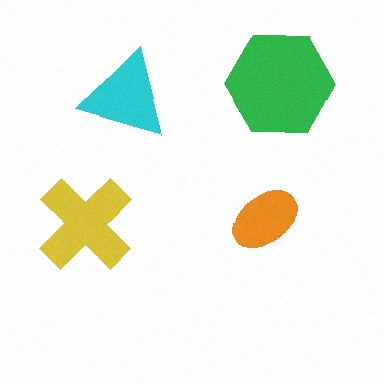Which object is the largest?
The green hexagon.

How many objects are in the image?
There are 4 objects in the image.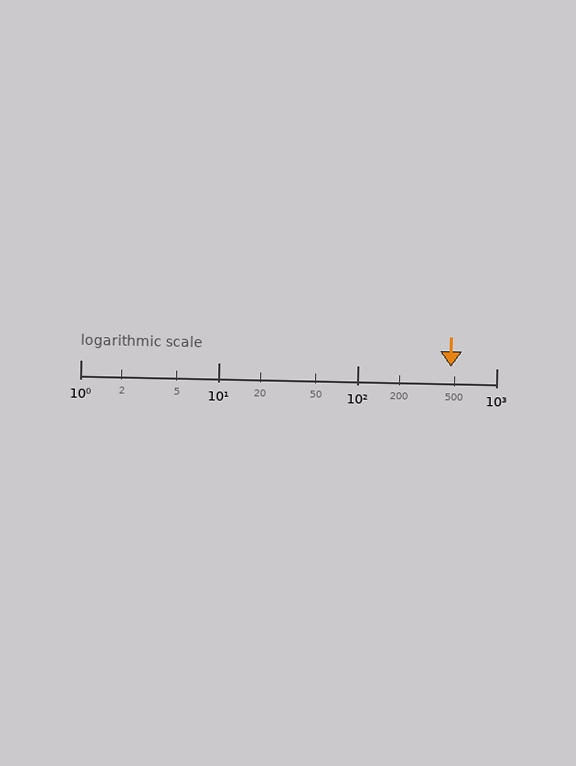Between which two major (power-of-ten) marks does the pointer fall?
The pointer is between 100 and 1000.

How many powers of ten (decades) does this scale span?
The scale spans 3 decades, from 1 to 1000.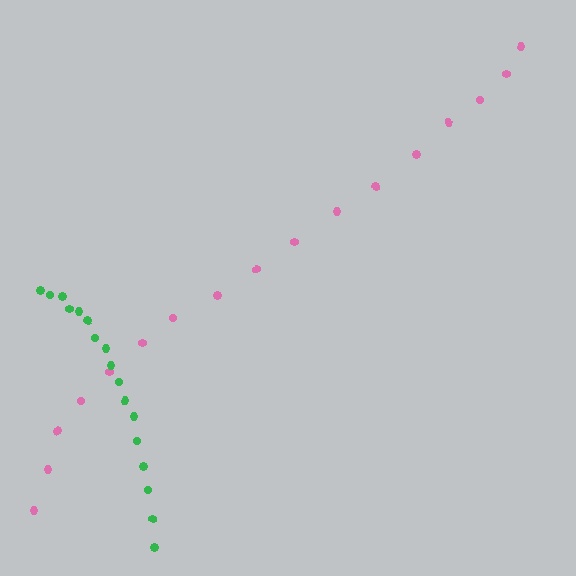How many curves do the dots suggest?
There are 2 distinct paths.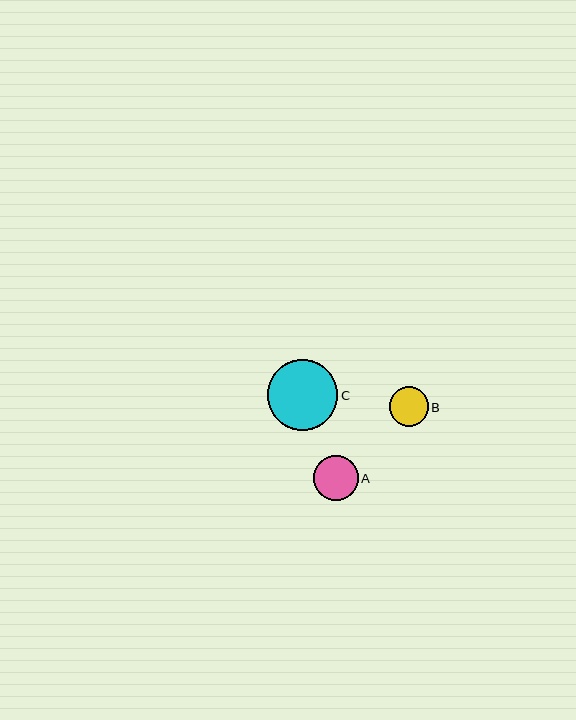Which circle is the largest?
Circle C is the largest with a size of approximately 71 pixels.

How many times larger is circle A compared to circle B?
Circle A is approximately 1.1 times the size of circle B.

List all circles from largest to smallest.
From largest to smallest: C, A, B.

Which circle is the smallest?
Circle B is the smallest with a size of approximately 39 pixels.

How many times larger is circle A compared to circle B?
Circle A is approximately 1.1 times the size of circle B.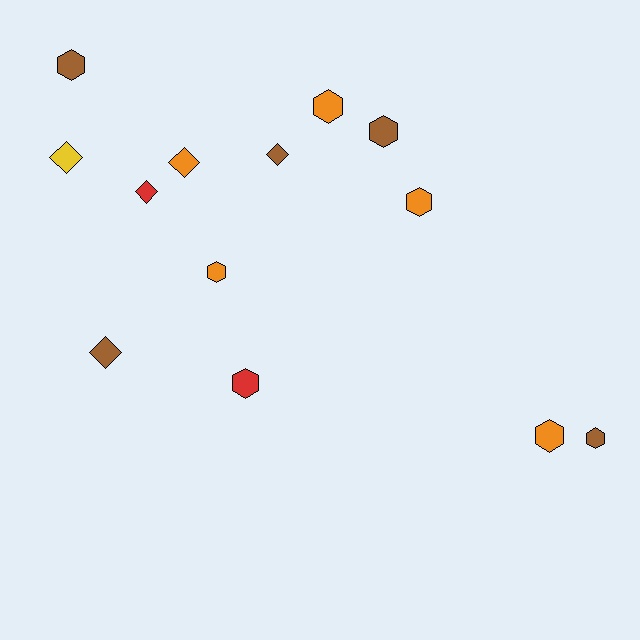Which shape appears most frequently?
Hexagon, with 8 objects.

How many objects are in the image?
There are 13 objects.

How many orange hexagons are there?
There are 4 orange hexagons.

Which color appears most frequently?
Brown, with 5 objects.